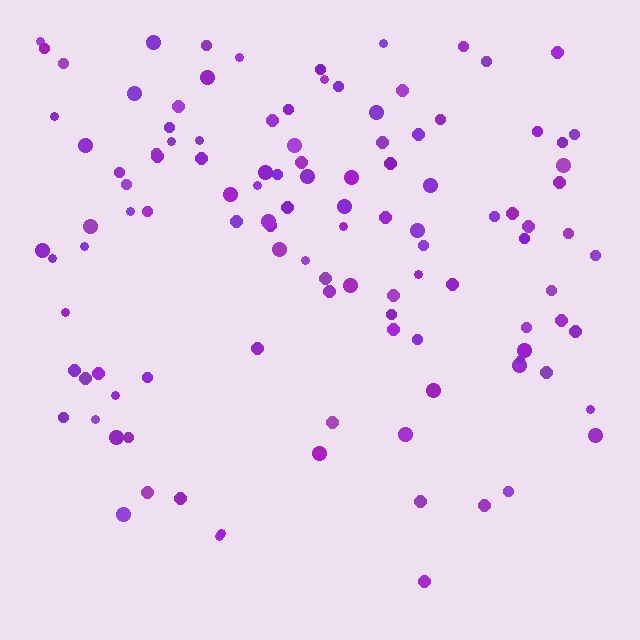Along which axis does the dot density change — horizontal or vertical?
Vertical.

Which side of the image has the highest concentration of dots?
The top.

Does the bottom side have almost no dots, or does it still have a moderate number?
Still a moderate number, just noticeably fewer than the top.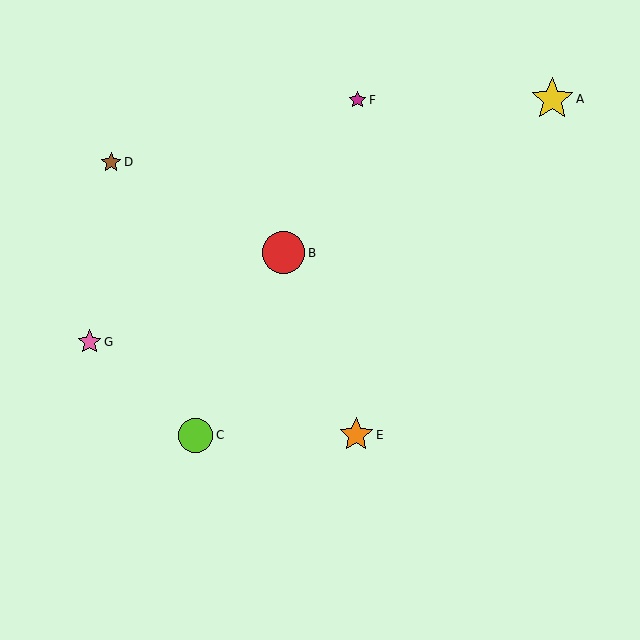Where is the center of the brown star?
The center of the brown star is at (111, 162).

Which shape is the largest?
The yellow star (labeled A) is the largest.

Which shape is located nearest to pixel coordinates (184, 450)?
The lime circle (labeled C) at (196, 435) is nearest to that location.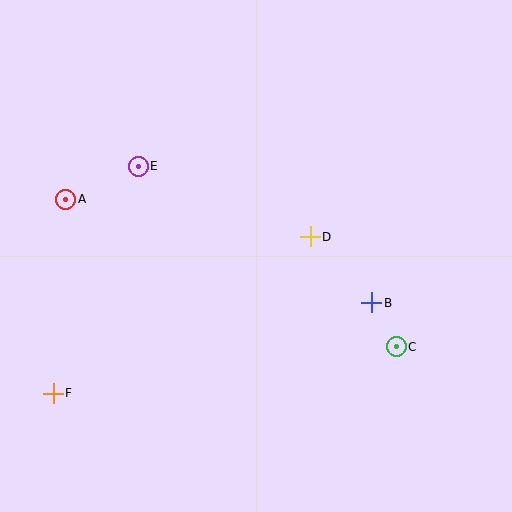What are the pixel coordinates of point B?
Point B is at (372, 303).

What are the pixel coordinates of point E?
Point E is at (138, 166).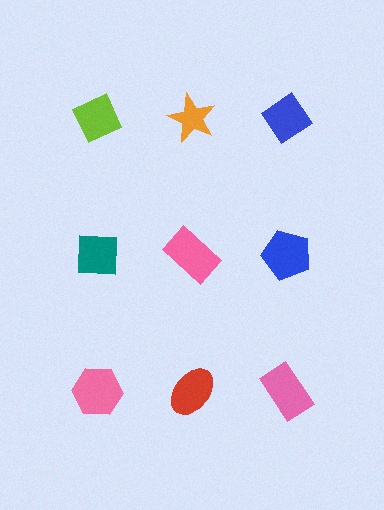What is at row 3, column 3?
A pink rectangle.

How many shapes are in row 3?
3 shapes.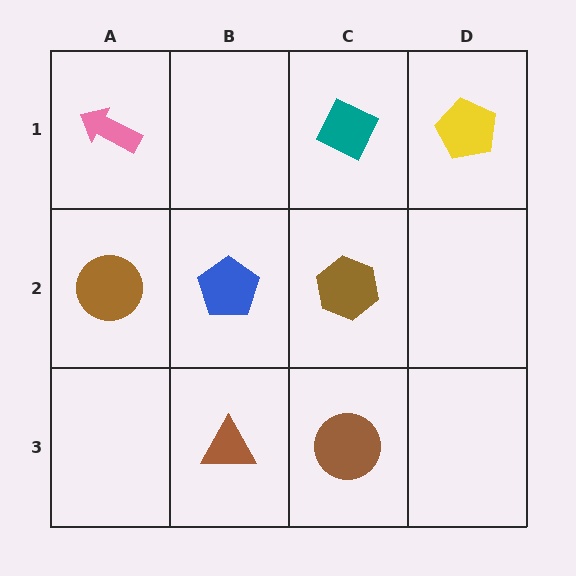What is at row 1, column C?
A teal diamond.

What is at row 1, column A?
A pink arrow.